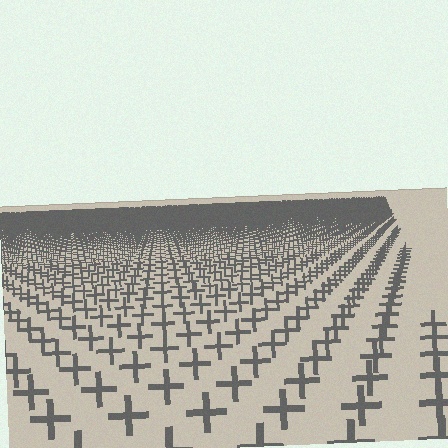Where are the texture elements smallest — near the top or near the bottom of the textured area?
Near the top.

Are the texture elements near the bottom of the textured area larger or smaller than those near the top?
Larger. Near the bottom, elements are closer to the viewer and appear at a bigger on-screen size.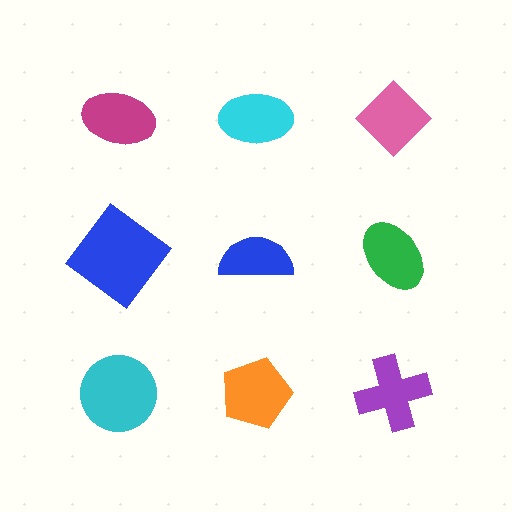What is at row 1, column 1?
A magenta ellipse.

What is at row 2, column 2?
A blue semicircle.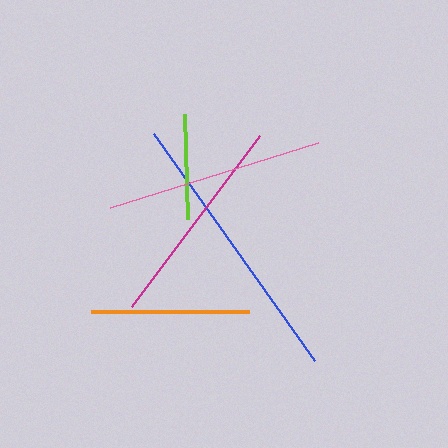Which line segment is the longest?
The blue line is the longest at approximately 278 pixels.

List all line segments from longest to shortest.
From longest to shortest: blue, pink, magenta, orange, lime.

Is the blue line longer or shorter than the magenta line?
The blue line is longer than the magenta line.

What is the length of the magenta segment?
The magenta segment is approximately 213 pixels long.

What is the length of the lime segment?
The lime segment is approximately 105 pixels long.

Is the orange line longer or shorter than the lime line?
The orange line is longer than the lime line.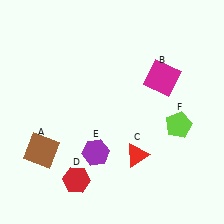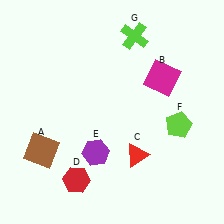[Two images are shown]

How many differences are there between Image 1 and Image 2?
There is 1 difference between the two images.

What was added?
A lime cross (G) was added in Image 2.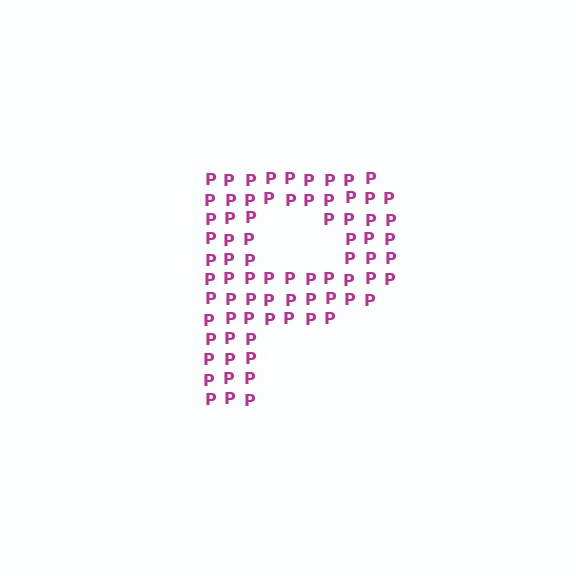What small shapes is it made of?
It is made of small letter P's.